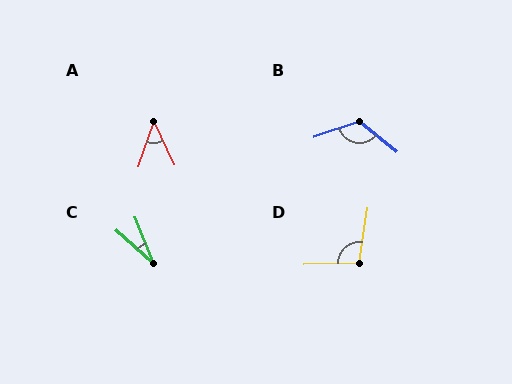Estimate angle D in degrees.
Approximately 101 degrees.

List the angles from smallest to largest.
C (26°), A (44°), D (101°), B (122°).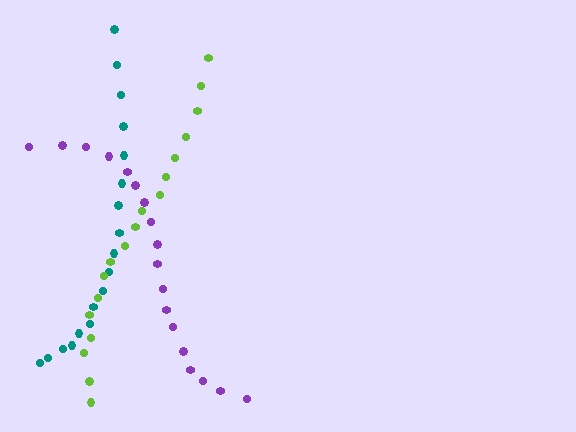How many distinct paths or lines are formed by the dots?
There are 3 distinct paths.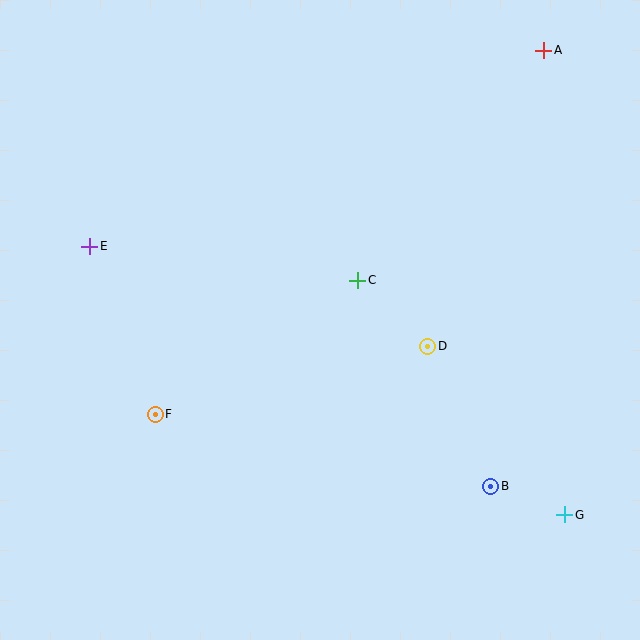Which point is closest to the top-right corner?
Point A is closest to the top-right corner.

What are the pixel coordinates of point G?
Point G is at (565, 515).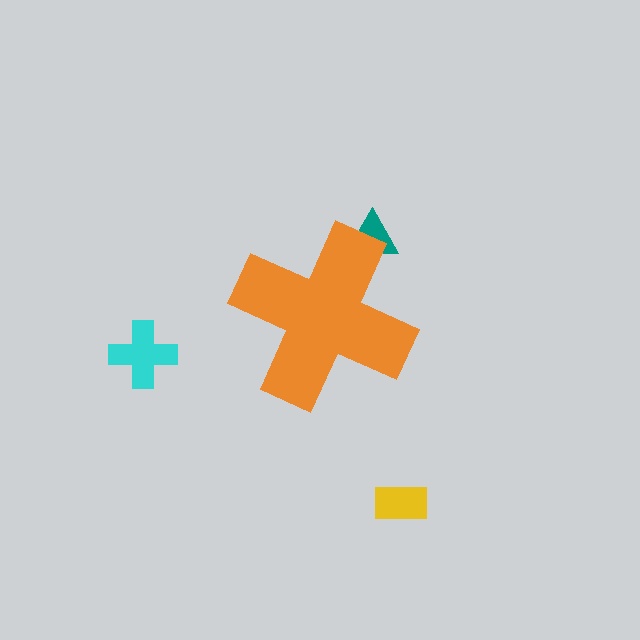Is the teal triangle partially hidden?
Yes, the teal triangle is partially hidden behind the orange cross.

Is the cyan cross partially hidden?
No, the cyan cross is fully visible.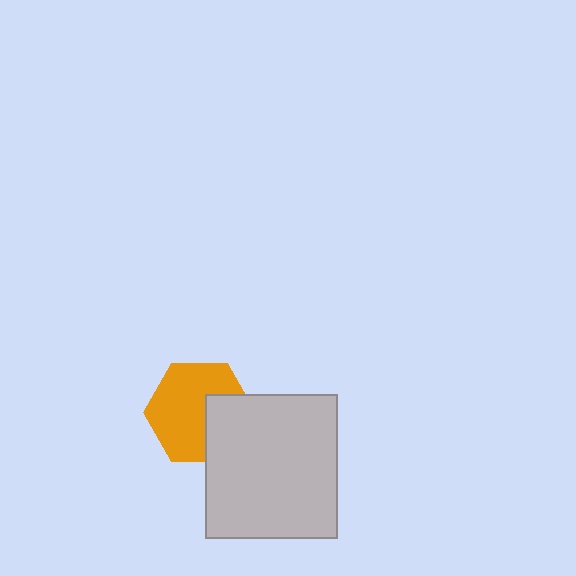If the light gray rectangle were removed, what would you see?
You would see the complete orange hexagon.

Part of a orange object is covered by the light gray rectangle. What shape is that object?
It is a hexagon.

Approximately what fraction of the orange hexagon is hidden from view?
Roughly 32% of the orange hexagon is hidden behind the light gray rectangle.